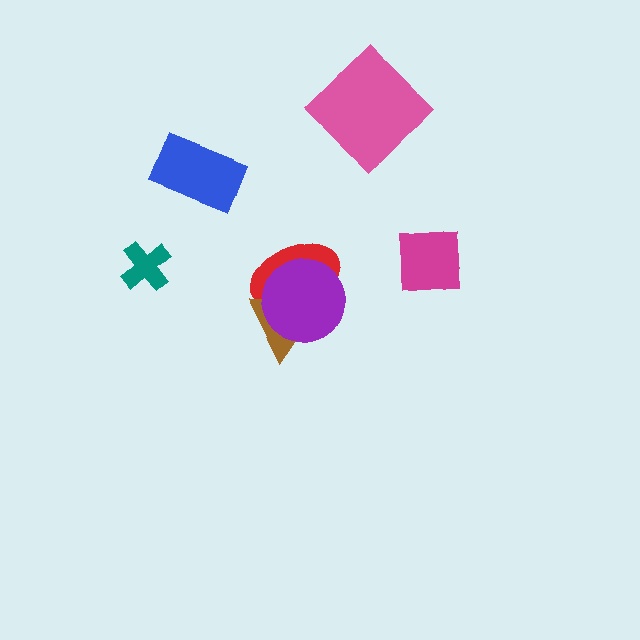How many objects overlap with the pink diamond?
0 objects overlap with the pink diamond.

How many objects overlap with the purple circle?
2 objects overlap with the purple circle.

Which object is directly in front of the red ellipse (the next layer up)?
The brown triangle is directly in front of the red ellipse.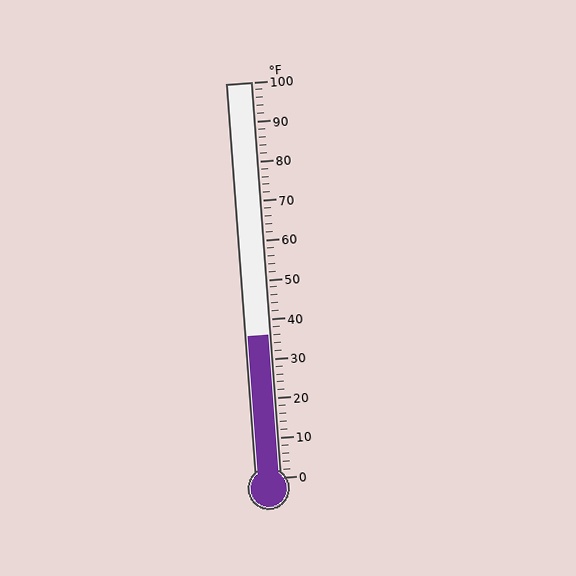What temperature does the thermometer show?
The thermometer shows approximately 36°F.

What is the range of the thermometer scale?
The thermometer scale ranges from 0°F to 100°F.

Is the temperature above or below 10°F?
The temperature is above 10°F.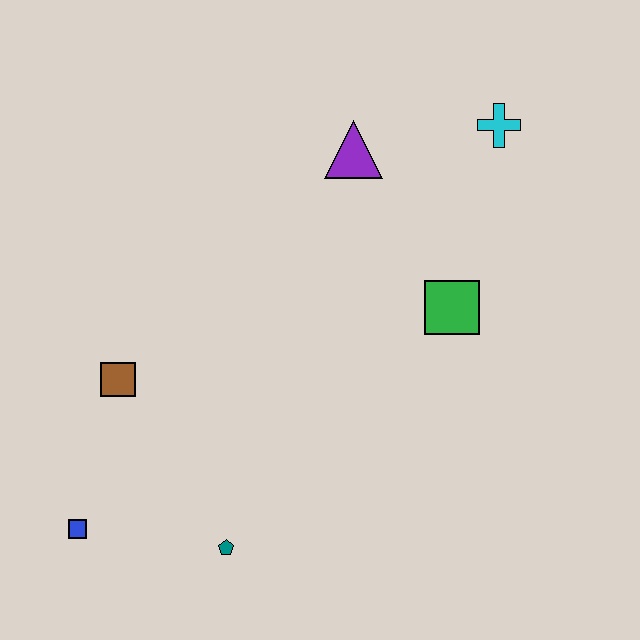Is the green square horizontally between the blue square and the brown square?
No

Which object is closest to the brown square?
The blue square is closest to the brown square.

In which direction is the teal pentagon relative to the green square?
The teal pentagon is below the green square.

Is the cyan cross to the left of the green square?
No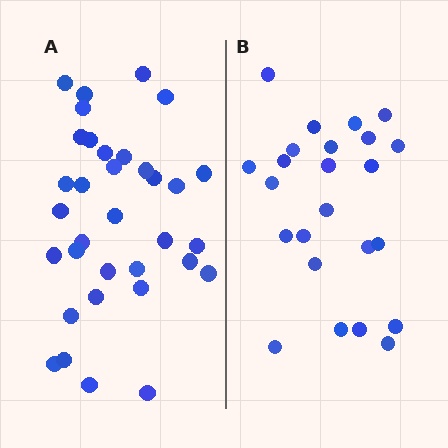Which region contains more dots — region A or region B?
Region A (the left region) has more dots.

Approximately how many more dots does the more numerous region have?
Region A has roughly 10 or so more dots than region B.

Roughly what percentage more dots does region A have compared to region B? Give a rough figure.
About 40% more.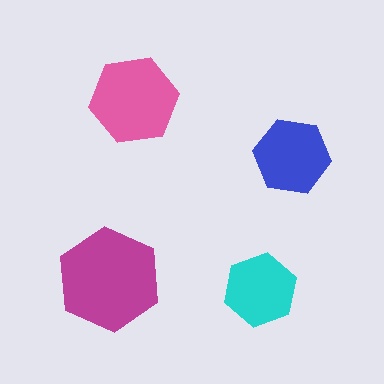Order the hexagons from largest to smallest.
the magenta one, the pink one, the blue one, the cyan one.